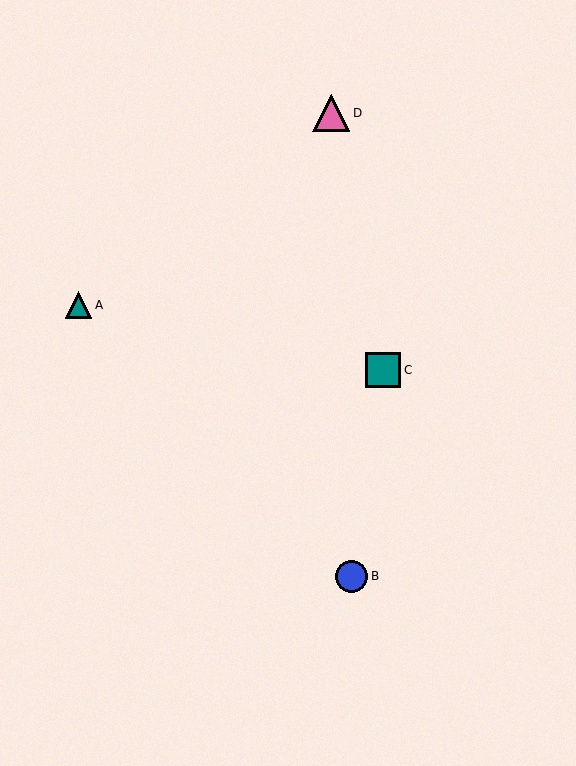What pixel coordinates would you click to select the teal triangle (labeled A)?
Click at (79, 305) to select the teal triangle A.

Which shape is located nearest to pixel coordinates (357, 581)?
The blue circle (labeled B) at (352, 577) is nearest to that location.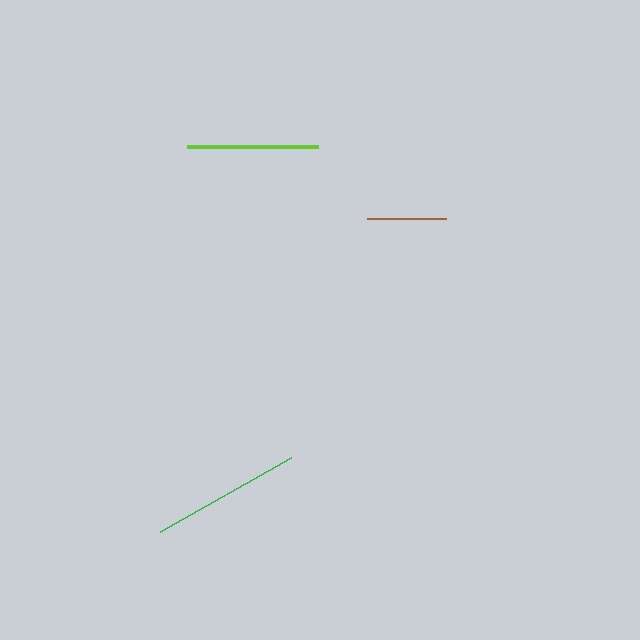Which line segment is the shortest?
The brown line is the shortest at approximately 79 pixels.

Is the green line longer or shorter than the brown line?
The green line is longer than the brown line.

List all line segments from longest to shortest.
From longest to shortest: green, lime, brown.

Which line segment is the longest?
The green line is the longest at approximately 151 pixels.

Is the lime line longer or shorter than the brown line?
The lime line is longer than the brown line.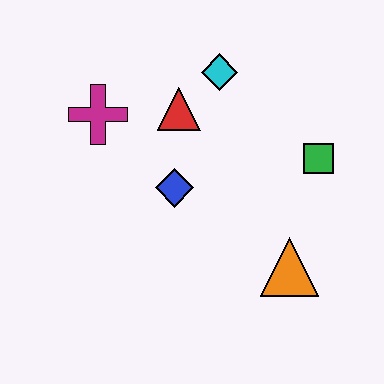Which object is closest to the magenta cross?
The red triangle is closest to the magenta cross.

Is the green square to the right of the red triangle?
Yes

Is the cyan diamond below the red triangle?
No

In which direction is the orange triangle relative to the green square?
The orange triangle is below the green square.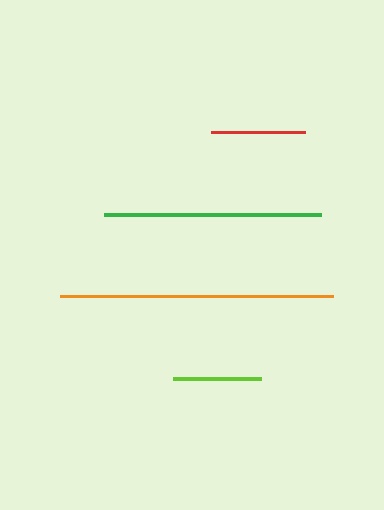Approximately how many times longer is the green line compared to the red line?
The green line is approximately 2.3 times the length of the red line.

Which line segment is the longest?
The orange line is the longest at approximately 273 pixels.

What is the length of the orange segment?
The orange segment is approximately 273 pixels long.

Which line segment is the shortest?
The lime line is the shortest at approximately 88 pixels.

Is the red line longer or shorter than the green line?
The green line is longer than the red line.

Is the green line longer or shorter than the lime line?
The green line is longer than the lime line.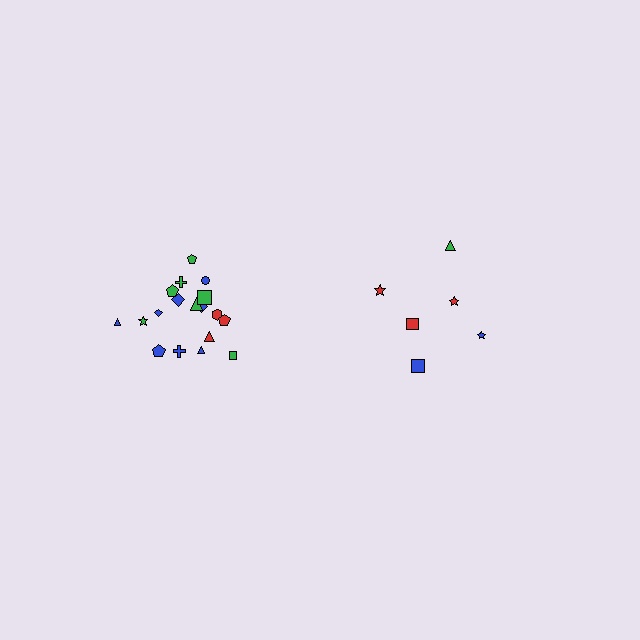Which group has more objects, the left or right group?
The left group.